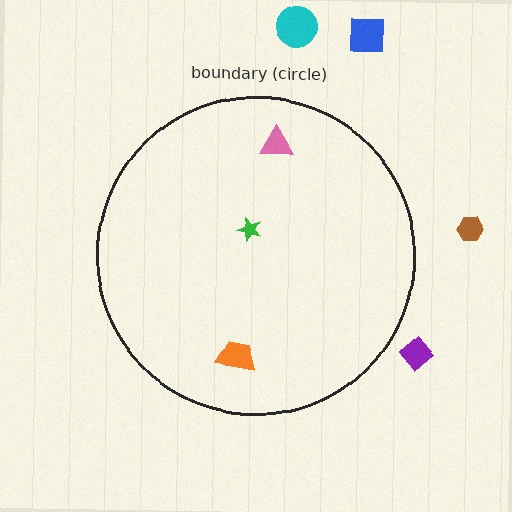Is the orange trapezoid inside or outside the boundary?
Inside.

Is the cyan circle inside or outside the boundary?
Outside.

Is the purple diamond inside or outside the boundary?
Outside.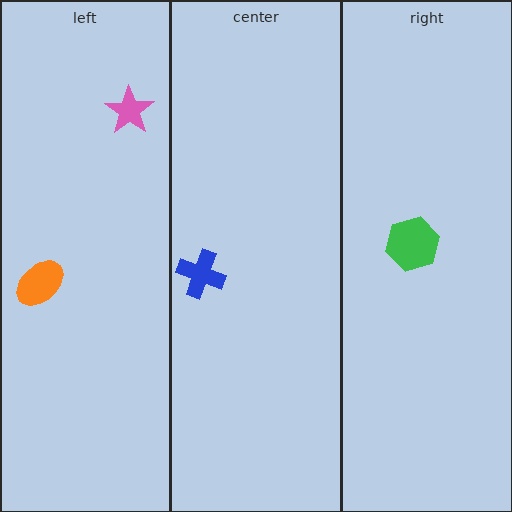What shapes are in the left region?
The pink star, the orange ellipse.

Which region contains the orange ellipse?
The left region.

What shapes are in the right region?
The green hexagon.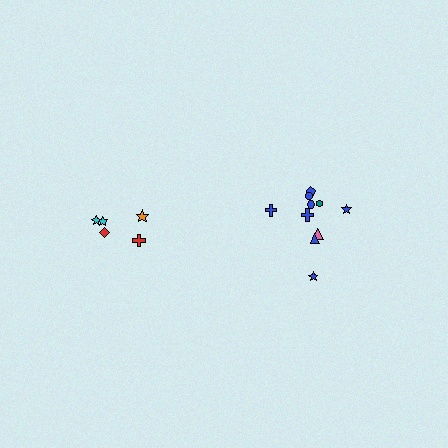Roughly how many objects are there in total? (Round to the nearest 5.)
Roughly 15 objects in total.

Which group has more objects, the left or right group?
The right group.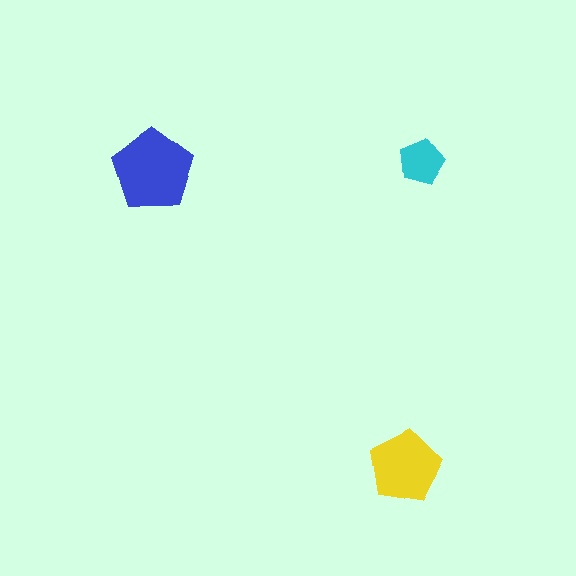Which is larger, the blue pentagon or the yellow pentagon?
The blue one.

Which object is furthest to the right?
The cyan pentagon is rightmost.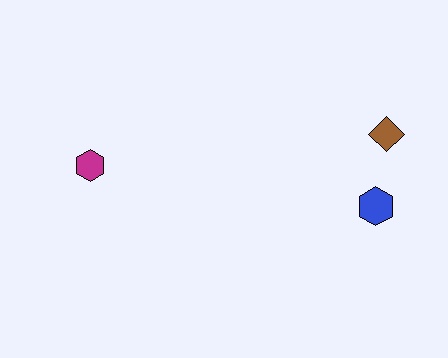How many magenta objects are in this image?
There is 1 magenta object.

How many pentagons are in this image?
There are no pentagons.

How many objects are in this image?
There are 3 objects.